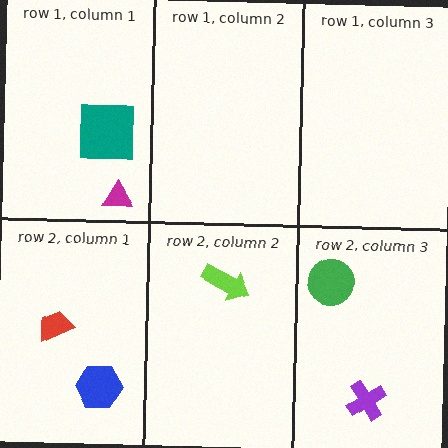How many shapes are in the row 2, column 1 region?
2.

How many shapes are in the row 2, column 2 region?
1.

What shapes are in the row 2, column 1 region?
The red trapezoid, the blue hexagon.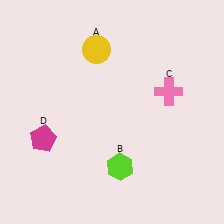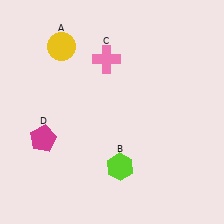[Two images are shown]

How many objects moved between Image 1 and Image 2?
2 objects moved between the two images.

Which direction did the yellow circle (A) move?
The yellow circle (A) moved left.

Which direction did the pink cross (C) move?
The pink cross (C) moved left.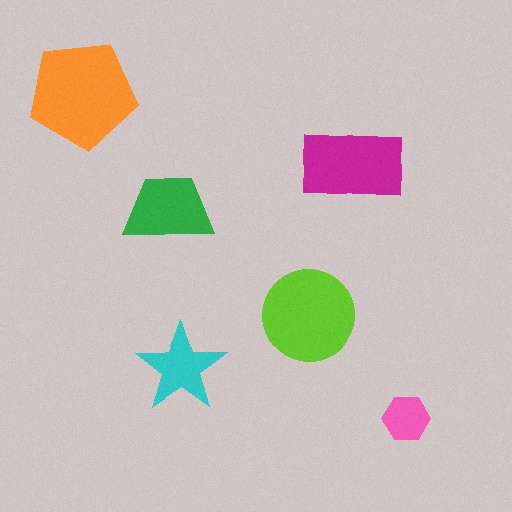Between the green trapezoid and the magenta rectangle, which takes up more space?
The magenta rectangle.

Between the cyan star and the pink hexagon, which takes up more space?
The cyan star.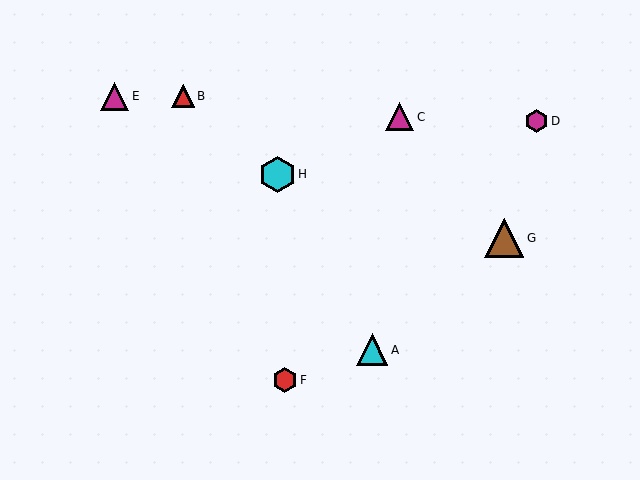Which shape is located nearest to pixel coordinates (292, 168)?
The cyan hexagon (labeled H) at (277, 174) is nearest to that location.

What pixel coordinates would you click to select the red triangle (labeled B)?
Click at (183, 96) to select the red triangle B.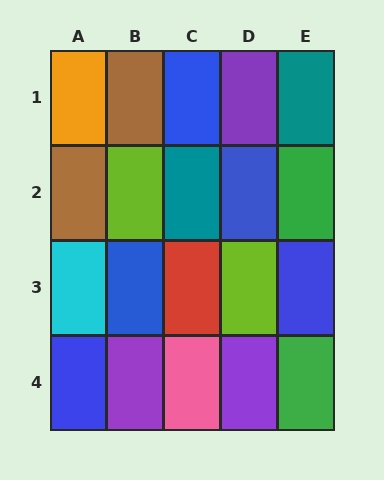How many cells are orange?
1 cell is orange.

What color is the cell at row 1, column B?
Brown.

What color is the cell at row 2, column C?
Teal.